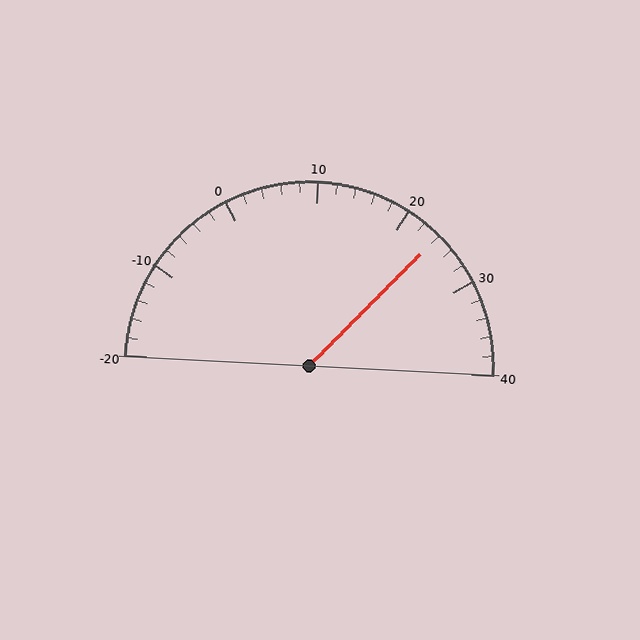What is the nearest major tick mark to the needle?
The nearest major tick mark is 20.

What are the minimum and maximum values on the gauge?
The gauge ranges from -20 to 40.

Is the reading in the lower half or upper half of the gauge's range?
The reading is in the upper half of the range (-20 to 40).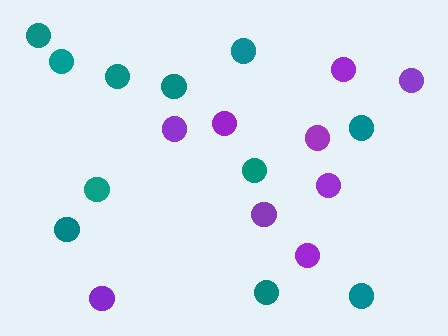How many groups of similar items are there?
There are 2 groups: one group of purple circles (9) and one group of teal circles (11).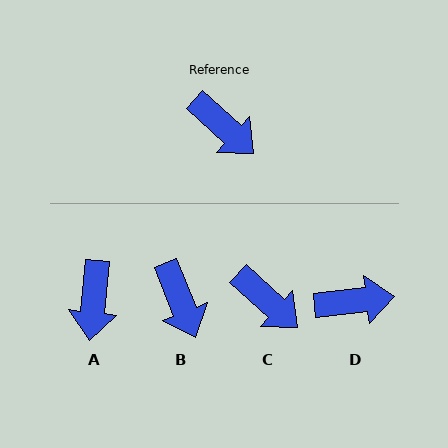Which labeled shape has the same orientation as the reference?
C.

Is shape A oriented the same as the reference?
No, it is off by about 54 degrees.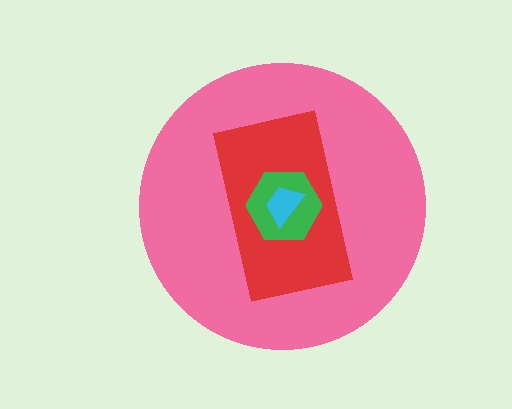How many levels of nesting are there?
4.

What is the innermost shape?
The cyan trapezoid.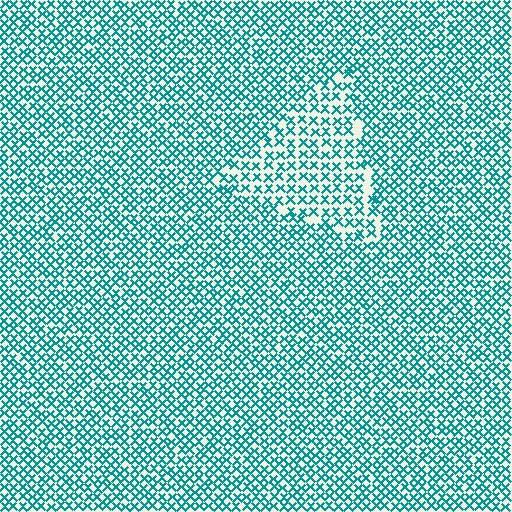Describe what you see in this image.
The image contains small teal elements arranged at two different densities. A triangle-shaped region is visible where the elements are less densely packed than the surrounding area.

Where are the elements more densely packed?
The elements are more densely packed outside the triangle boundary.